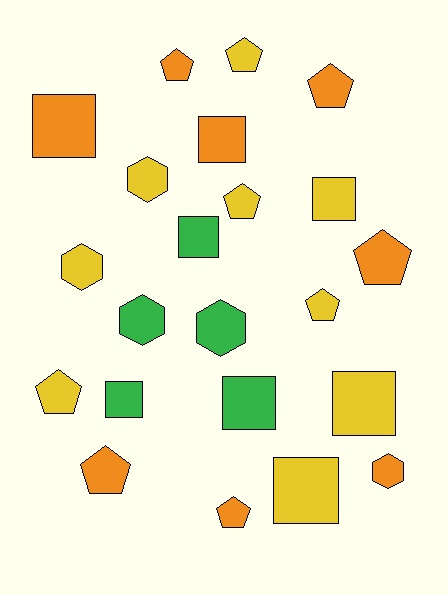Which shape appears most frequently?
Pentagon, with 9 objects.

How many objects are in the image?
There are 22 objects.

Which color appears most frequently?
Yellow, with 9 objects.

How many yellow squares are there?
There are 3 yellow squares.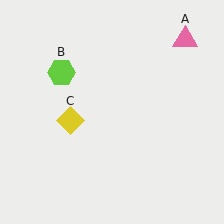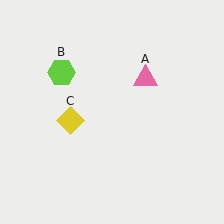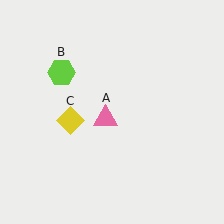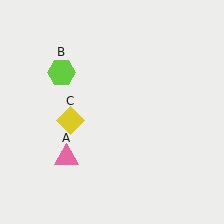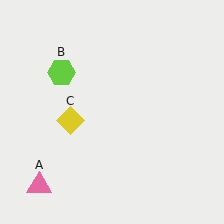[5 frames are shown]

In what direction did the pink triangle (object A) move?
The pink triangle (object A) moved down and to the left.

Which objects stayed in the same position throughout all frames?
Lime hexagon (object B) and yellow diamond (object C) remained stationary.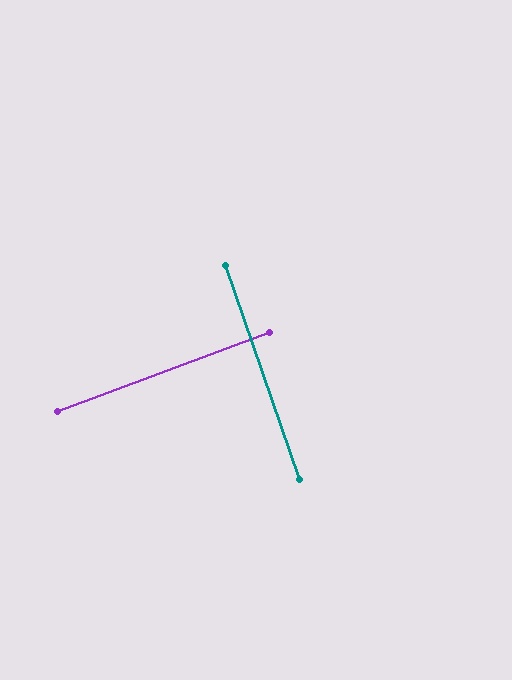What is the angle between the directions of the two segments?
Approximately 89 degrees.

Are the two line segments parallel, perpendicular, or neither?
Perpendicular — they meet at approximately 89°.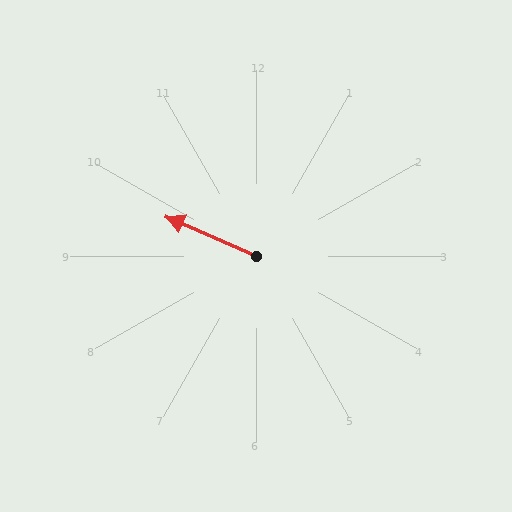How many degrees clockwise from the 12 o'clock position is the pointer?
Approximately 294 degrees.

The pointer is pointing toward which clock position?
Roughly 10 o'clock.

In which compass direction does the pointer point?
Northwest.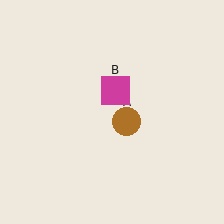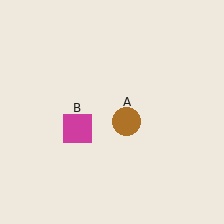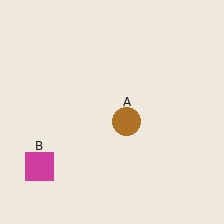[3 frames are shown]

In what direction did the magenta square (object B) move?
The magenta square (object B) moved down and to the left.